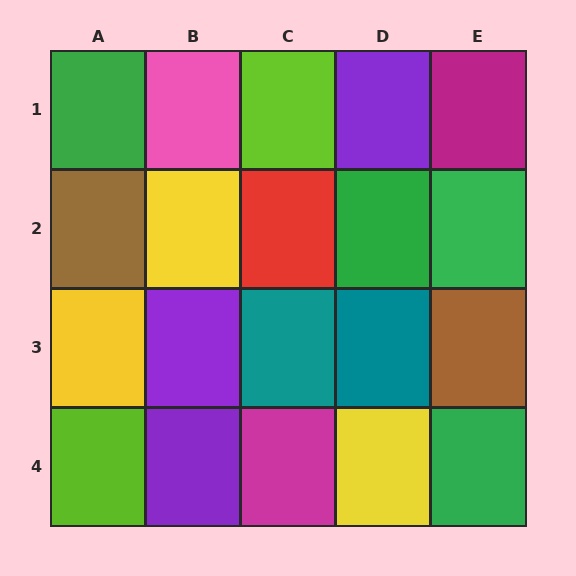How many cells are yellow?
3 cells are yellow.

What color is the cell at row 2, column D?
Green.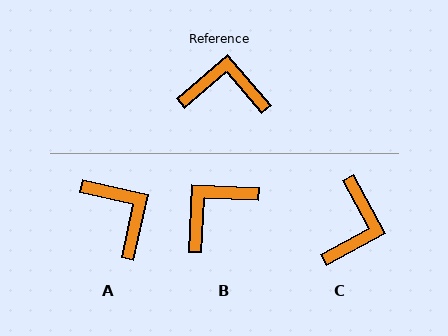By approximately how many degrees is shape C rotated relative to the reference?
Approximately 103 degrees clockwise.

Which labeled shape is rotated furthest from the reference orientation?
C, about 103 degrees away.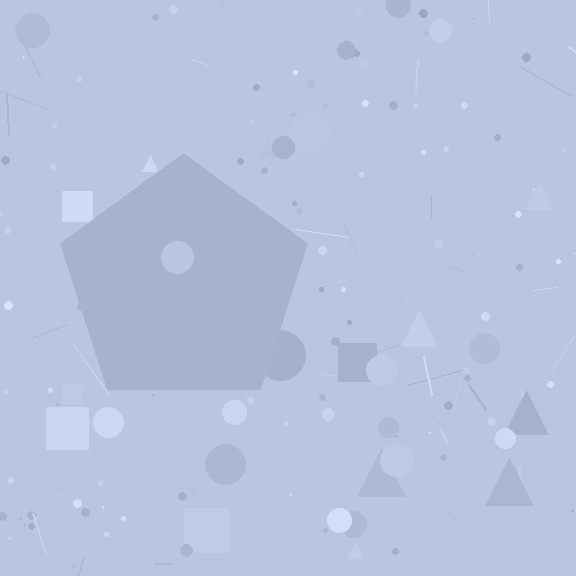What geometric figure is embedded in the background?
A pentagon is embedded in the background.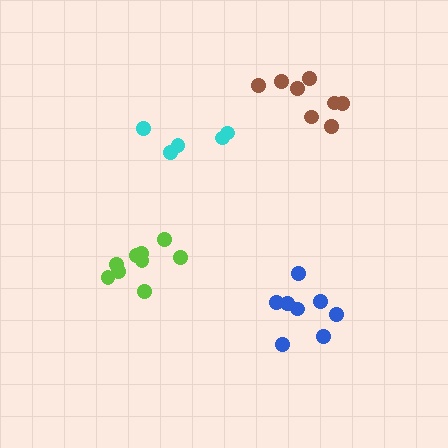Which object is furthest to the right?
The brown cluster is rightmost.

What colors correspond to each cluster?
The clusters are colored: cyan, brown, lime, blue.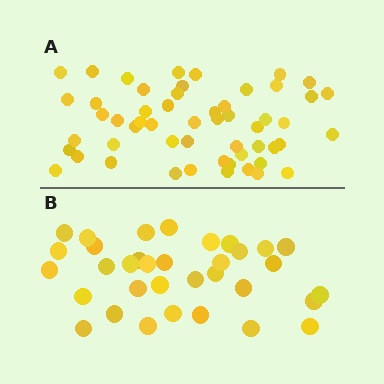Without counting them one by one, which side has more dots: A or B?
Region A (the top region) has more dots.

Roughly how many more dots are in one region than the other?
Region A has approximately 20 more dots than region B.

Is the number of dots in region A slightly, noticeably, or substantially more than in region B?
Region A has substantially more. The ratio is roughly 1.6 to 1.